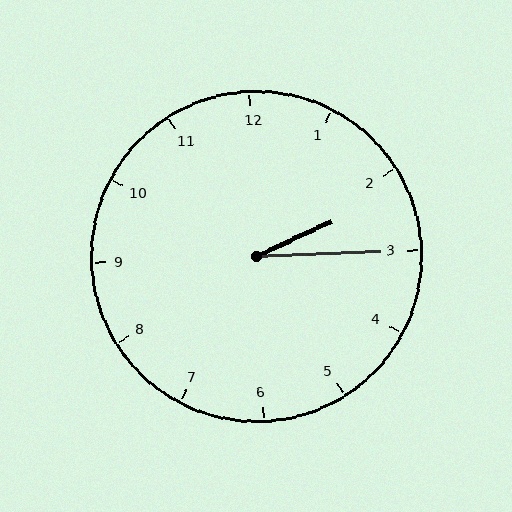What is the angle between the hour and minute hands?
Approximately 22 degrees.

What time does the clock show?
2:15.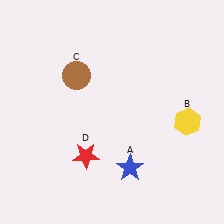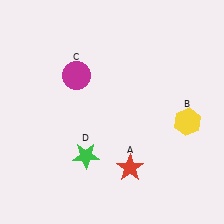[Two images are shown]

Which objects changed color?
A changed from blue to red. C changed from brown to magenta. D changed from red to green.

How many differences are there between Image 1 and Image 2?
There are 3 differences between the two images.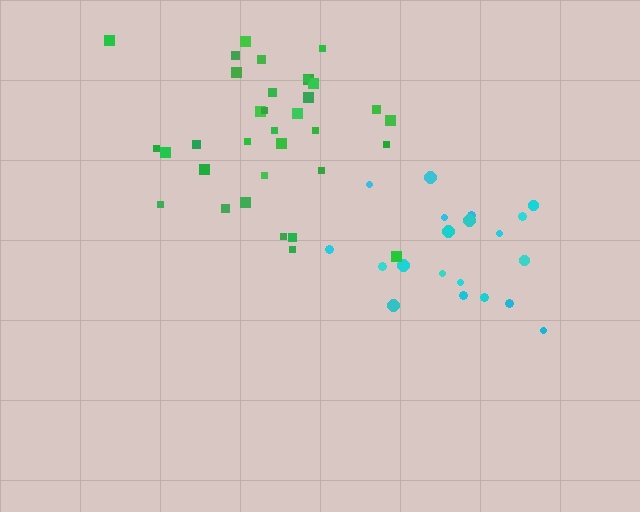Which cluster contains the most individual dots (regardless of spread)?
Green (34).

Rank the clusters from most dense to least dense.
green, cyan.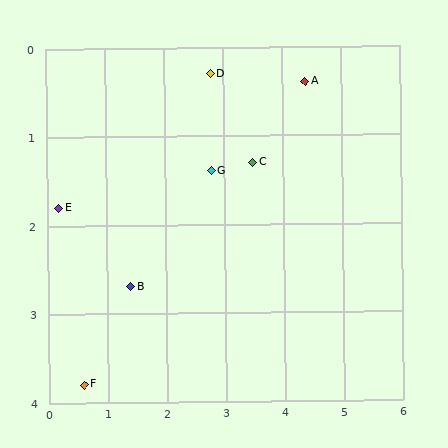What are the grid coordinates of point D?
Point D is at approximately (2.8, 0.3).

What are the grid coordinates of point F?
Point F is at approximately (0.6, 3.8).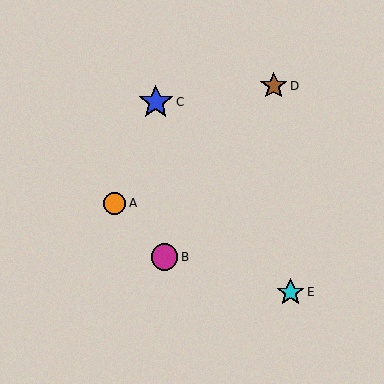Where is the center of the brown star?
The center of the brown star is at (274, 86).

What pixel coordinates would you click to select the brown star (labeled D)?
Click at (274, 86) to select the brown star D.